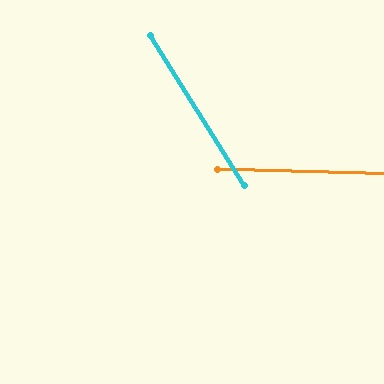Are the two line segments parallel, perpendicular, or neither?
Neither parallel nor perpendicular — they differ by about 57°.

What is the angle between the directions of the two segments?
Approximately 57 degrees.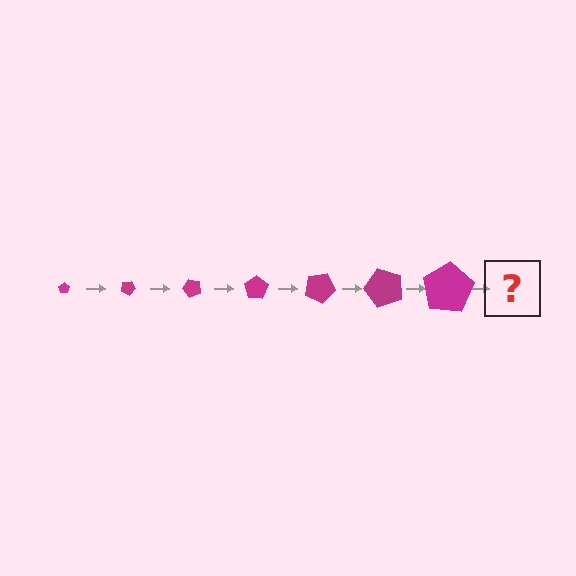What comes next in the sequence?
The next element should be a pentagon, larger than the previous one and rotated 175 degrees from the start.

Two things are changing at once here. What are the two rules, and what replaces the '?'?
The two rules are that the pentagon grows larger each step and it rotates 25 degrees each step. The '?' should be a pentagon, larger than the previous one and rotated 175 degrees from the start.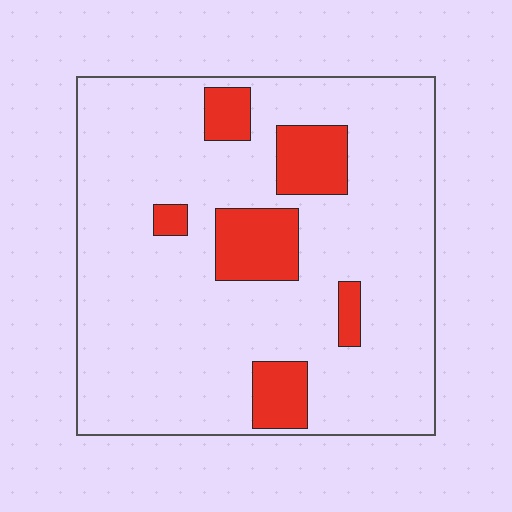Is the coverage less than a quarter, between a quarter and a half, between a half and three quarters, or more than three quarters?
Less than a quarter.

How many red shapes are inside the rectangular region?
6.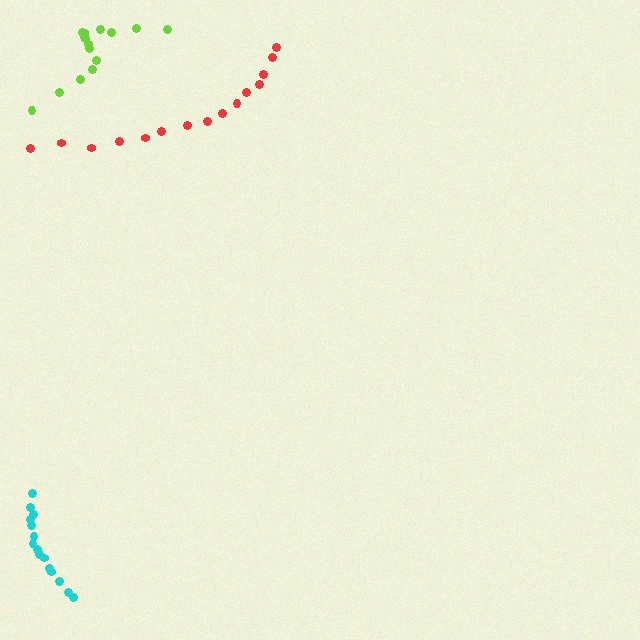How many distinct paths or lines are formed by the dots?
There are 3 distinct paths.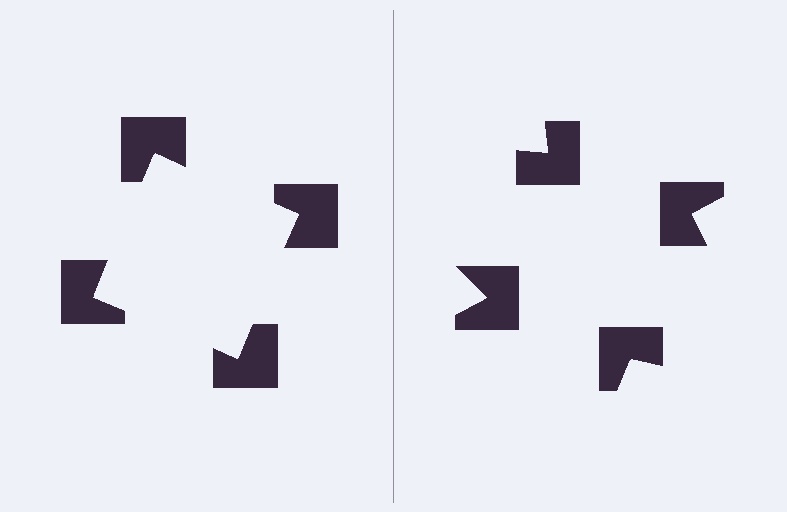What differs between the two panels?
The notched squares are positioned identically on both sides; only the wedge orientations differ. On the left they align to a square; on the right they are misaligned.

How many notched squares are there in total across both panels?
8 — 4 on each side.